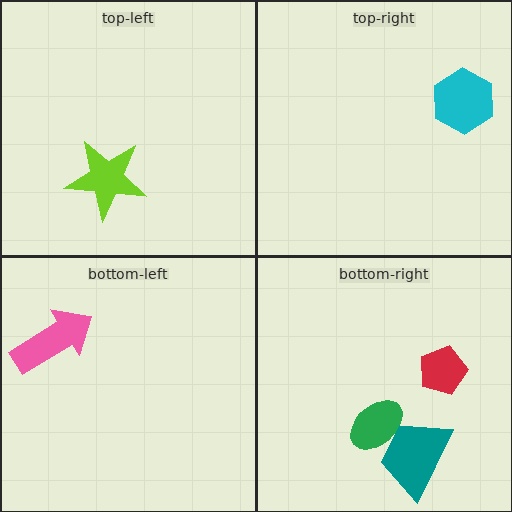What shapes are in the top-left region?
The lime star.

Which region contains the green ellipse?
The bottom-right region.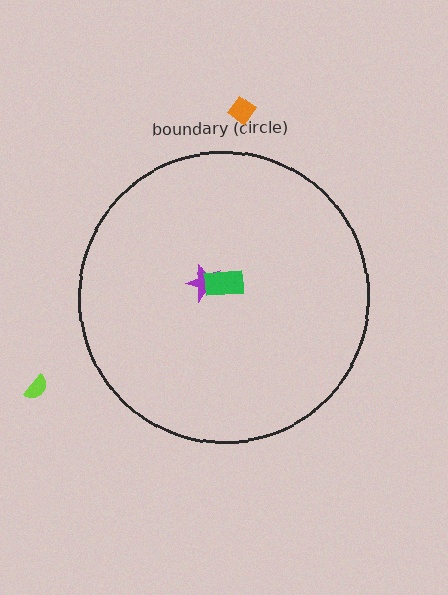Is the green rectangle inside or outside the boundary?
Inside.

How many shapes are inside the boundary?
2 inside, 2 outside.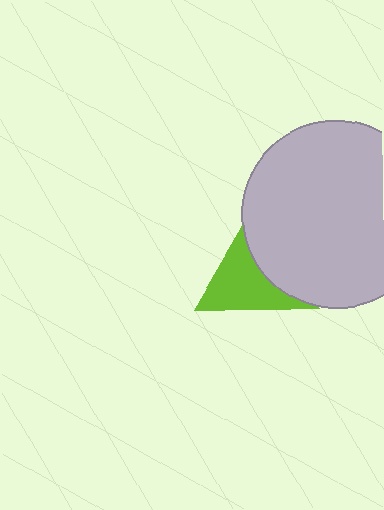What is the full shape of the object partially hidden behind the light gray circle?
The partially hidden object is a lime triangle.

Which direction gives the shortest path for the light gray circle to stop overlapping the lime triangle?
Moving right gives the shortest separation.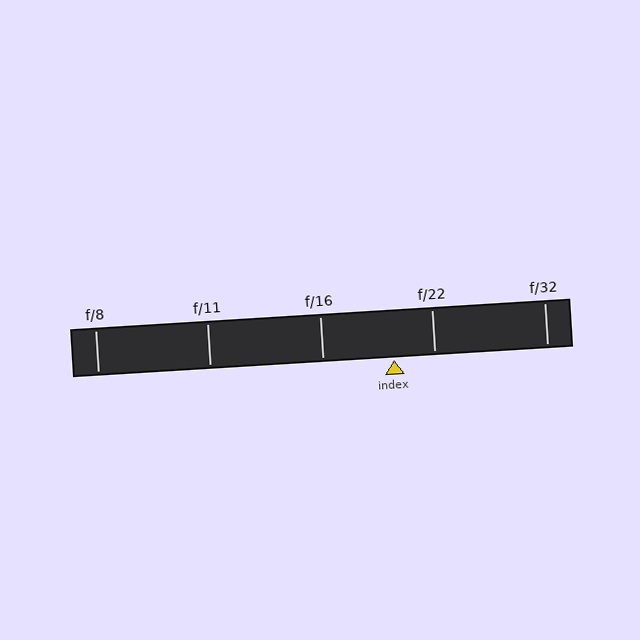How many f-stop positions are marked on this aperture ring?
There are 5 f-stop positions marked.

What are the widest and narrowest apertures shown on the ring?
The widest aperture shown is f/8 and the narrowest is f/32.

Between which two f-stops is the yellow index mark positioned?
The index mark is between f/16 and f/22.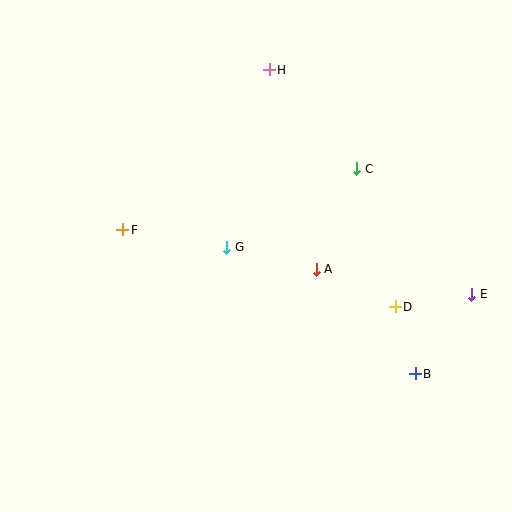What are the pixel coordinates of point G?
Point G is at (227, 247).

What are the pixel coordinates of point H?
Point H is at (269, 70).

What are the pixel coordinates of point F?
Point F is at (123, 230).